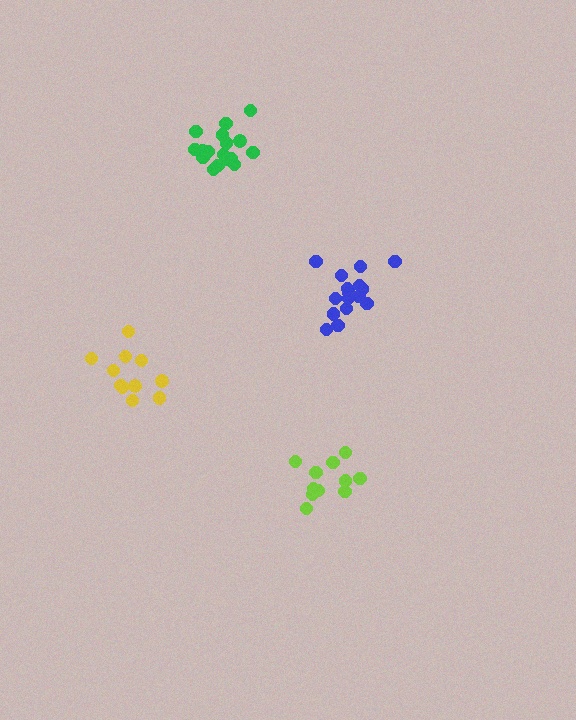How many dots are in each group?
Group 1: 11 dots, Group 2: 11 dots, Group 3: 17 dots, Group 4: 16 dots (55 total).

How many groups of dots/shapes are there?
There are 4 groups.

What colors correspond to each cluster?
The clusters are colored: yellow, lime, green, blue.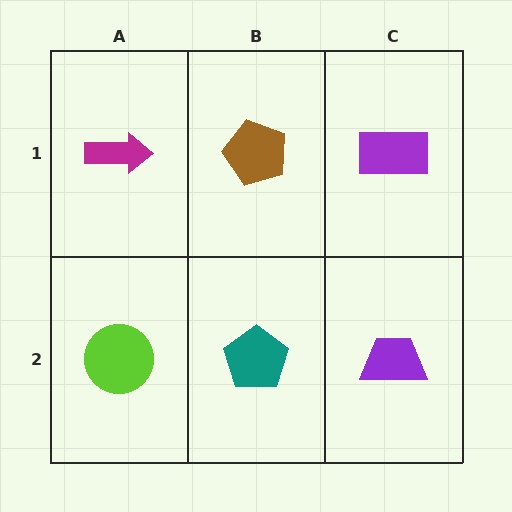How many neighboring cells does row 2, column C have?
2.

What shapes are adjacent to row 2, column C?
A purple rectangle (row 1, column C), a teal pentagon (row 2, column B).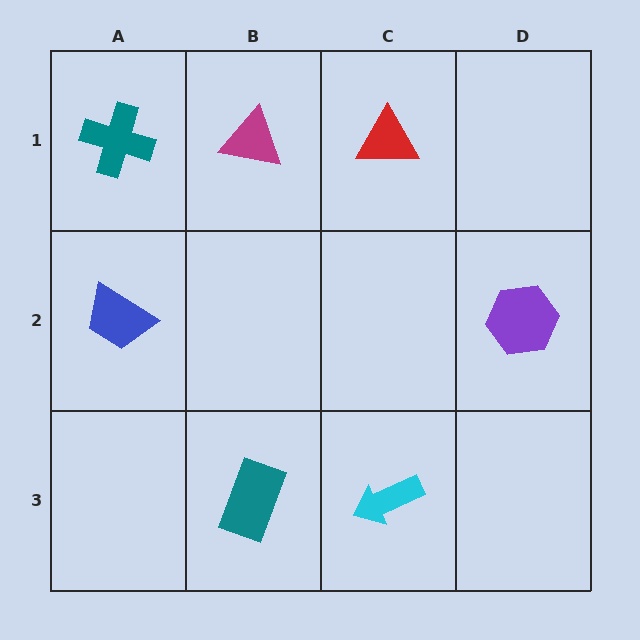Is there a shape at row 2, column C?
No, that cell is empty.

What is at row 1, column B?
A magenta triangle.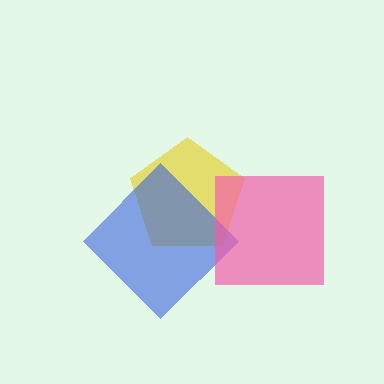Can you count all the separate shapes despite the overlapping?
Yes, there are 3 separate shapes.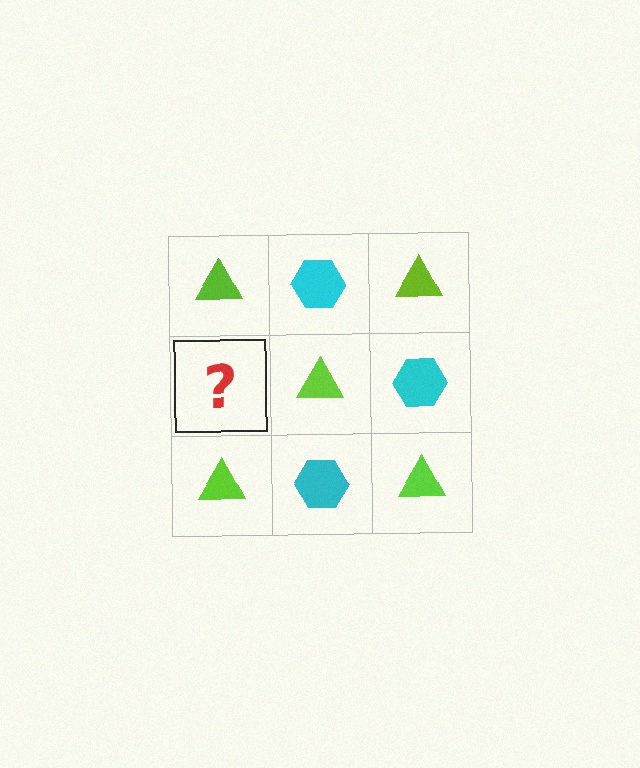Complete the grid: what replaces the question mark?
The question mark should be replaced with a cyan hexagon.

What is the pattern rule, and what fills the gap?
The rule is that it alternates lime triangle and cyan hexagon in a checkerboard pattern. The gap should be filled with a cyan hexagon.